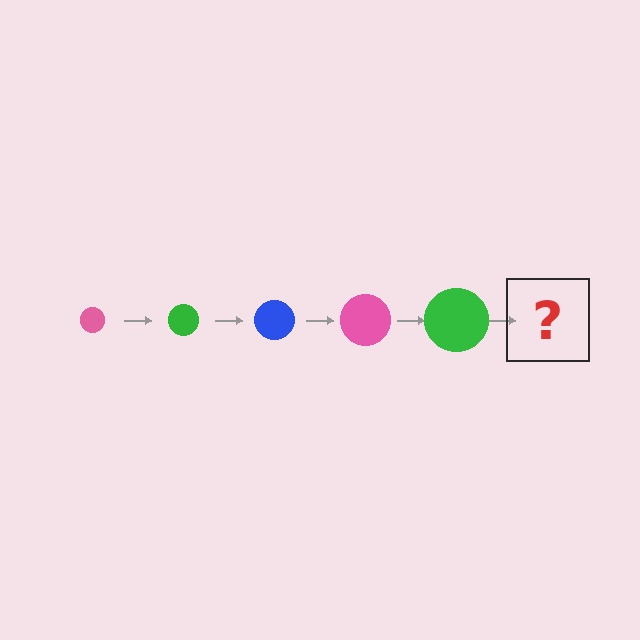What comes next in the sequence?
The next element should be a blue circle, larger than the previous one.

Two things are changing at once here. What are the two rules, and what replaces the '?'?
The two rules are that the circle grows larger each step and the color cycles through pink, green, and blue. The '?' should be a blue circle, larger than the previous one.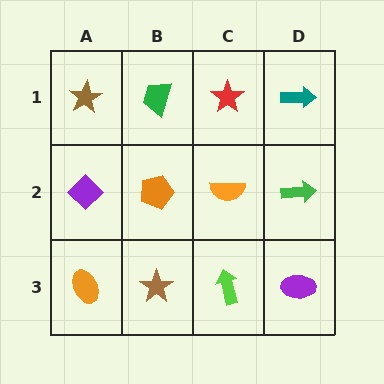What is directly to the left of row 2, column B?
A purple diamond.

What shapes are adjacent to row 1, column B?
An orange pentagon (row 2, column B), a brown star (row 1, column A), a red star (row 1, column C).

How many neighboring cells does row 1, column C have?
3.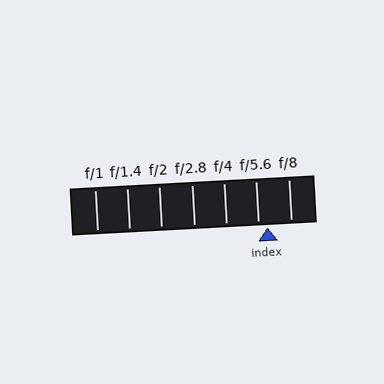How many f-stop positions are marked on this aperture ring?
There are 7 f-stop positions marked.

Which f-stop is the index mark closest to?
The index mark is closest to f/5.6.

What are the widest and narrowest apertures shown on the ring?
The widest aperture shown is f/1 and the narrowest is f/8.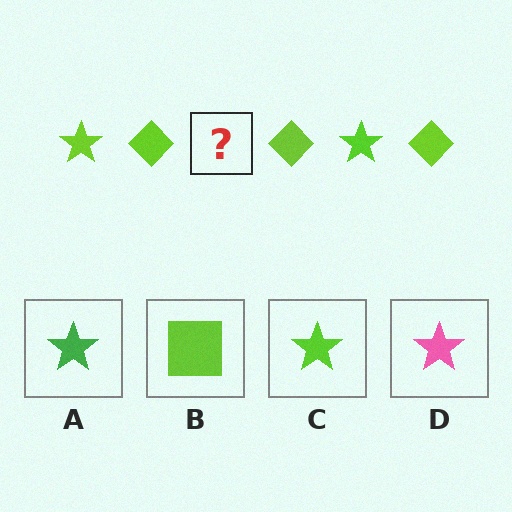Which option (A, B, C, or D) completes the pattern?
C.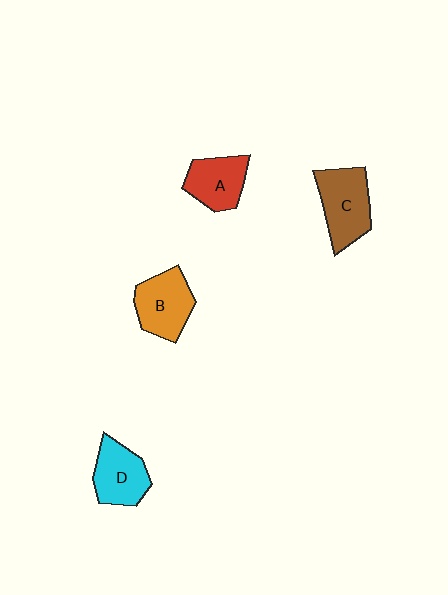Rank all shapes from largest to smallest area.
From largest to smallest: C (brown), B (orange), D (cyan), A (red).